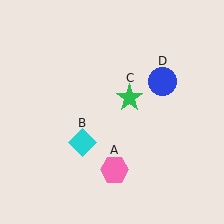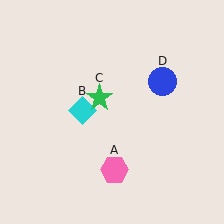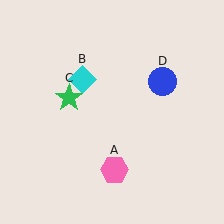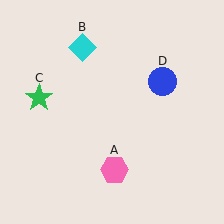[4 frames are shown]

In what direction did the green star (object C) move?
The green star (object C) moved left.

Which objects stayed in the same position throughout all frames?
Pink hexagon (object A) and blue circle (object D) remained stationary.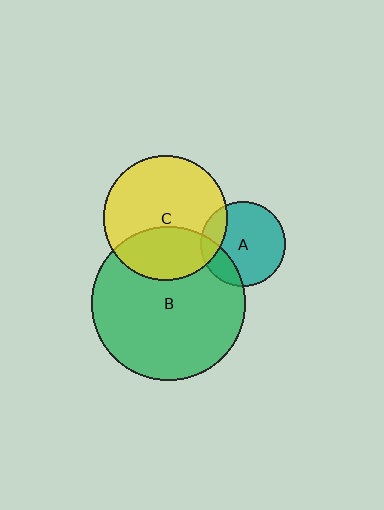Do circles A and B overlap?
Yes.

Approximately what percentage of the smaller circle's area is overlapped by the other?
Approximately 20%.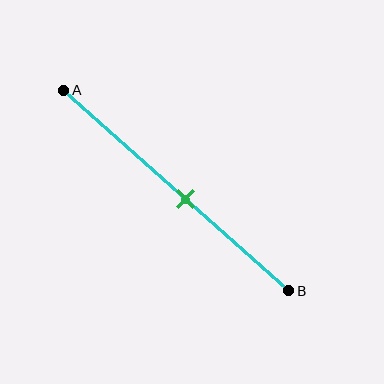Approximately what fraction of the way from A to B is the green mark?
The green mark is approximately 55% of the way from A to B.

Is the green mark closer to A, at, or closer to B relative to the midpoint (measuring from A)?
The green mark is closer to point B than the midpoint of segment AB.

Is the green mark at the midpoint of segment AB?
No, the mark is at about 55% from A, not at the 50% midpoint.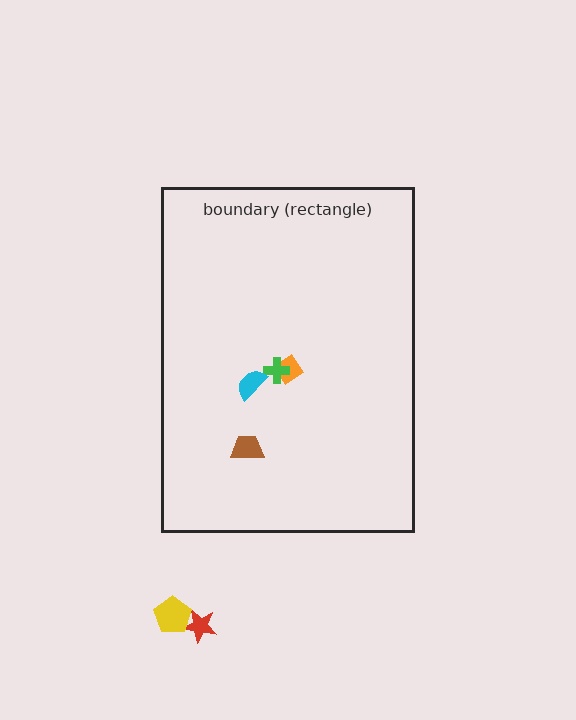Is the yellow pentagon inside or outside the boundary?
Outside.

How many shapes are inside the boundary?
4 inside, 2 outside.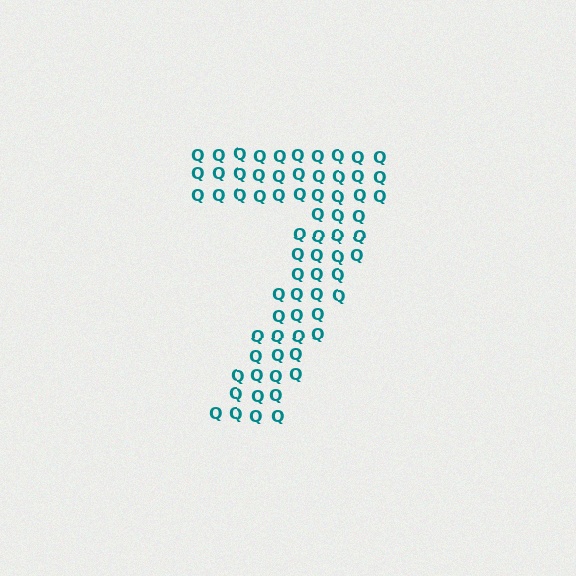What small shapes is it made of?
It is made of small letter Q's.